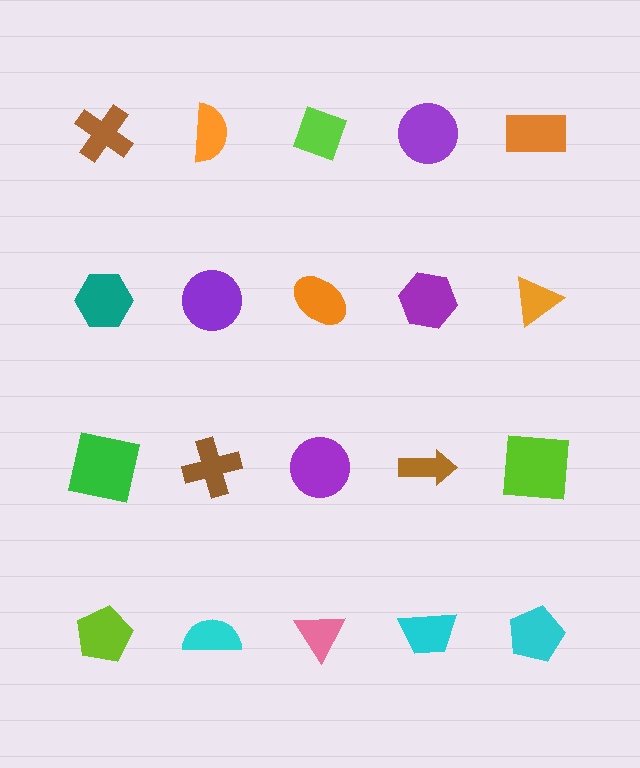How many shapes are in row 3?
5 shapes.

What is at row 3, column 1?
A green square.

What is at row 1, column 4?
A purple circle.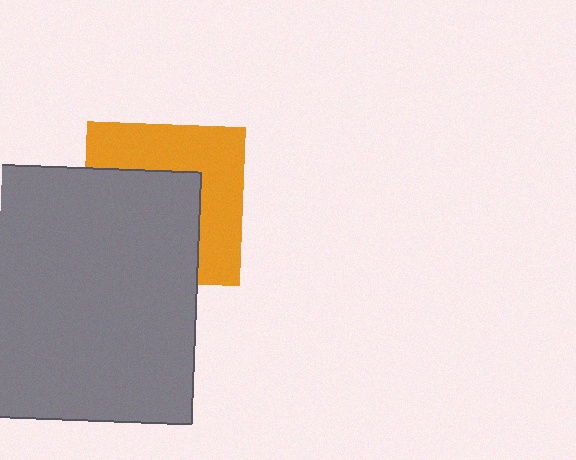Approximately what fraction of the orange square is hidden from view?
Roughly 52% of the orange square is hidden behind the gray square.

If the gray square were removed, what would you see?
You would see the complete orange square.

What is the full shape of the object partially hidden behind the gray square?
The partially hidden object is an orange square.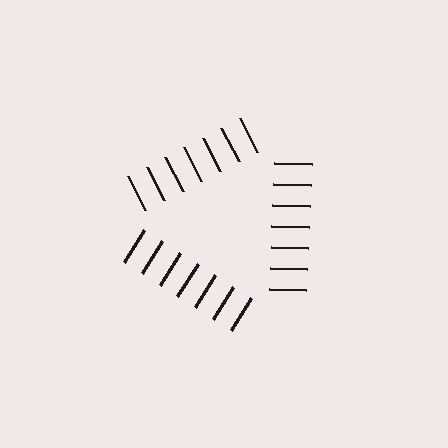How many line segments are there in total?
21 — 7 along each of the 3 edges.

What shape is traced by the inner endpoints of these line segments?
An illusory triangle — the line segments terminate on its edges but no continuous stroke is drawn.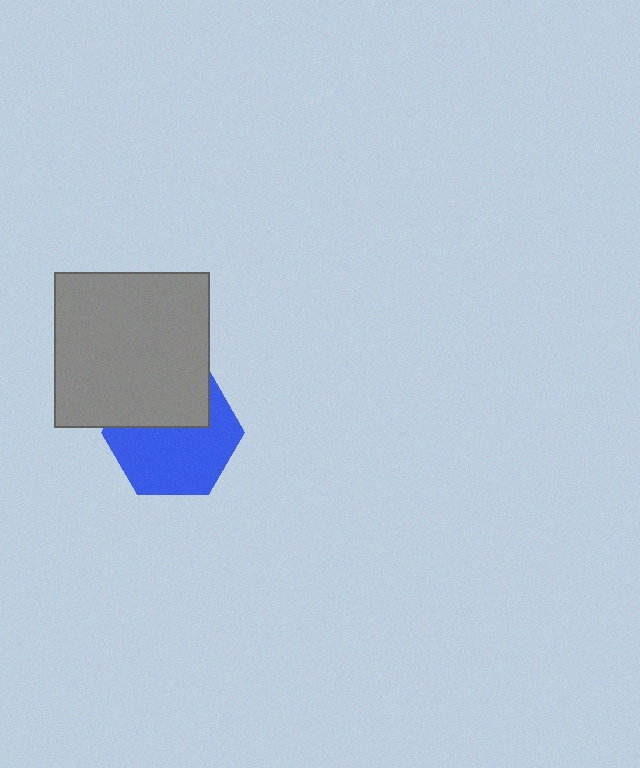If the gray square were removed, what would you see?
You would see the complete blue hexagon.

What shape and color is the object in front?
The object in front is a gray square.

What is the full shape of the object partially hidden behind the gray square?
The partially hidden object is a blue hexagon.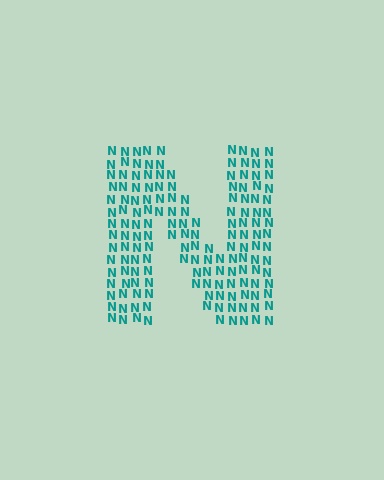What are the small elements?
The small elements are letter N's.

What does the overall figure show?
The overall figure shows the letter N.